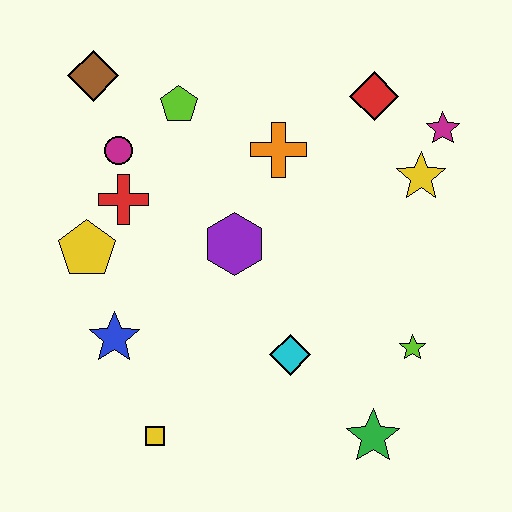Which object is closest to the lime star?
The green star is closest to the lime star.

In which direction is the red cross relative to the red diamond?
The red cross is to the left of the red diamond.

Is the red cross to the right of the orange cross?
No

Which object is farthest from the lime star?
The brown diamond is farthest from the lime star.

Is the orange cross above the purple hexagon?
Yes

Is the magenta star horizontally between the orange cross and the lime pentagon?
No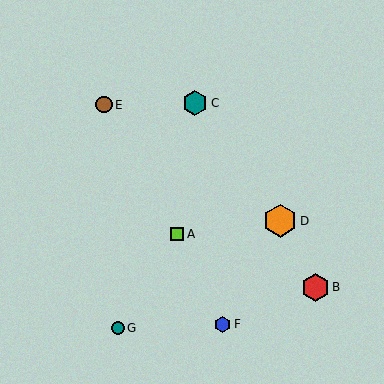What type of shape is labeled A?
Shape A is a lime square.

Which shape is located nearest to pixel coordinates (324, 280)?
The red hexagon (labeled B) at (315, 288) is nearest to that location.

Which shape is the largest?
The orange hexagon (labeled D) is the largest.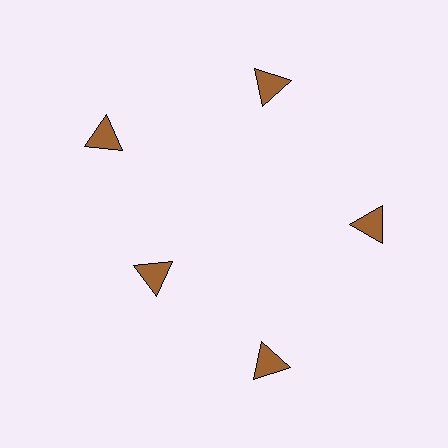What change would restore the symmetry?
The symmetry would be restored by moving it outward, back onto the ring so that all 5 triangles sit at equal angles and equal distance from the center.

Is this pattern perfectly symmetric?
No. The 5 brown triangles are arranged in a ring, but one element near the 8 o'clock position is pulled inward toward the center, breaking the 5-fold rotational symmetry.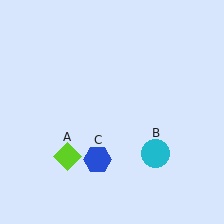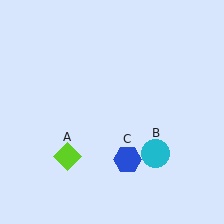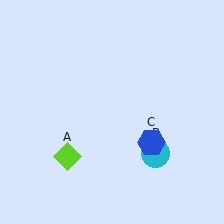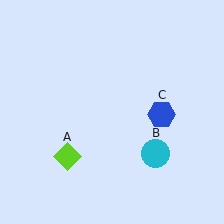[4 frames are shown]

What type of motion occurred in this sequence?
The blue hexagon (object C) rotated counterclockwise around the center of the scene.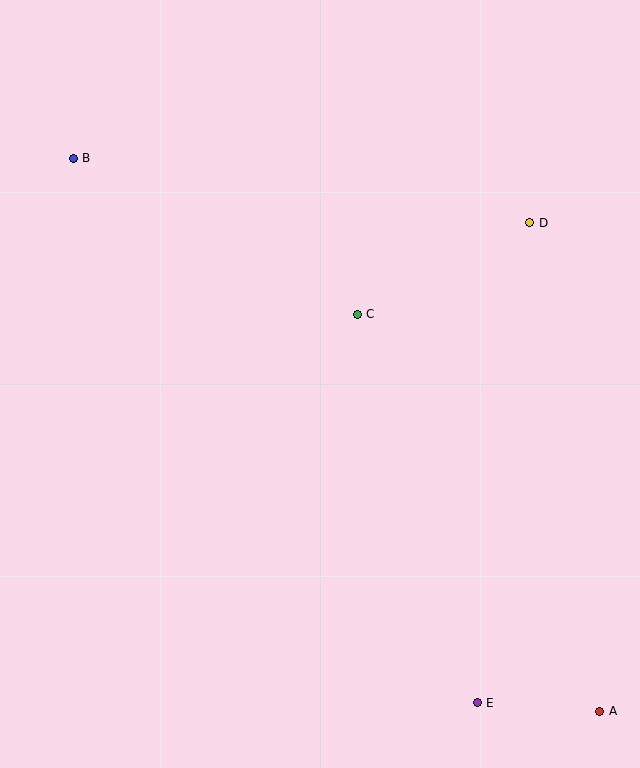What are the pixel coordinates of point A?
Point A is at (600, 711).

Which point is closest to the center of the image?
Point C at (357, 315) is closest to the center.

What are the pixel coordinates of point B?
Point B is at (73, 158).